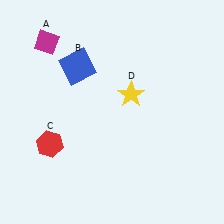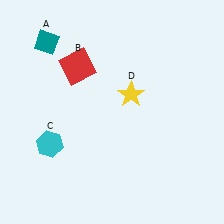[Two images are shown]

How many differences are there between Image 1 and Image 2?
There are 3 differences between the two images.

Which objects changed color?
A changed from magenta to teal. B changed from blue to red. C changed from red to cyan.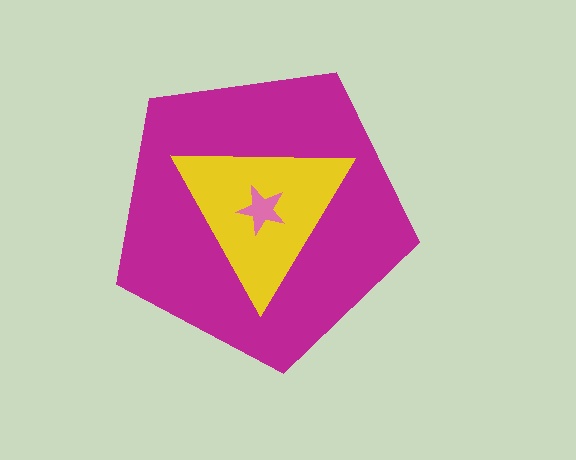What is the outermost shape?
The magenta pentagon.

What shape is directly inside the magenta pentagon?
The yellow triangle.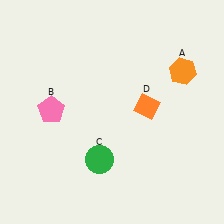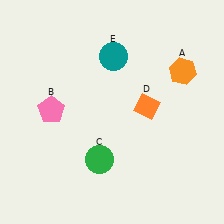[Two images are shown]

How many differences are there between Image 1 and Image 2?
There is 1 difference between the two images.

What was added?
A teal circle (E) was added in Image 2.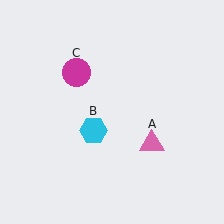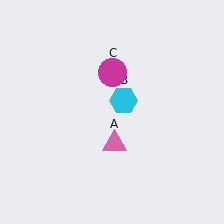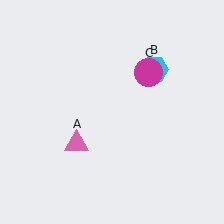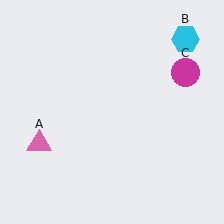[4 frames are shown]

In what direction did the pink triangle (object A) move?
The pink triangle (object A) moved left.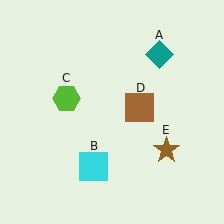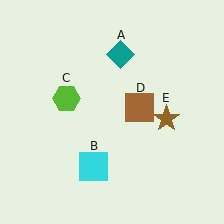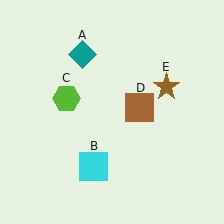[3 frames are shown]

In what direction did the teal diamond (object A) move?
The teal diamond (object A) moved left.